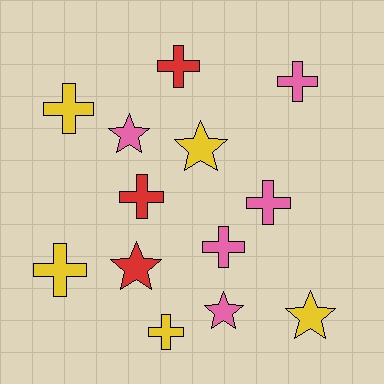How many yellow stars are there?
There are 2 yellow stars.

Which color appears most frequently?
Pink, with 5 objects.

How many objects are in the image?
There are 13 objects.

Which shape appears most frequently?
Cross, with 8 objects.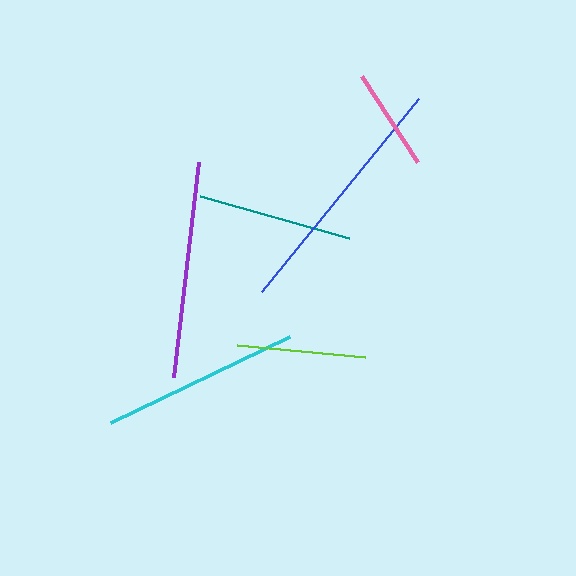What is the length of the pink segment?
The pink segment is approximately 103 pixels long.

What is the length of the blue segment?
The blue segment is approximately 248 pixels long.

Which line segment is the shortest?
The pink line is the shortest at approximately 103 pixels.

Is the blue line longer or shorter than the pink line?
The blue line is longer than the pink line.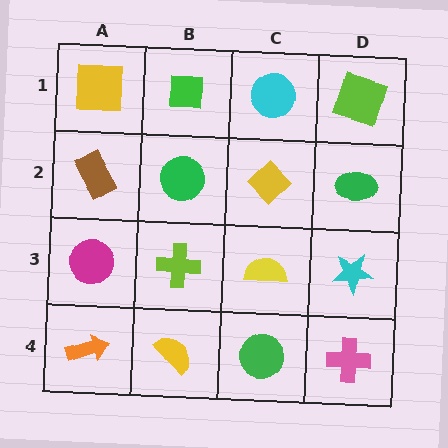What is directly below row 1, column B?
A green circle.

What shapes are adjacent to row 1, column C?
A yellow diamond (row 2, column C), a green square (row 1, column B), a lime square (row 1, column D).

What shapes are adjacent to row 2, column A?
A yellow square (row 1, column A), a magenta circle (row 3, column A), a green circle (row 2, column B).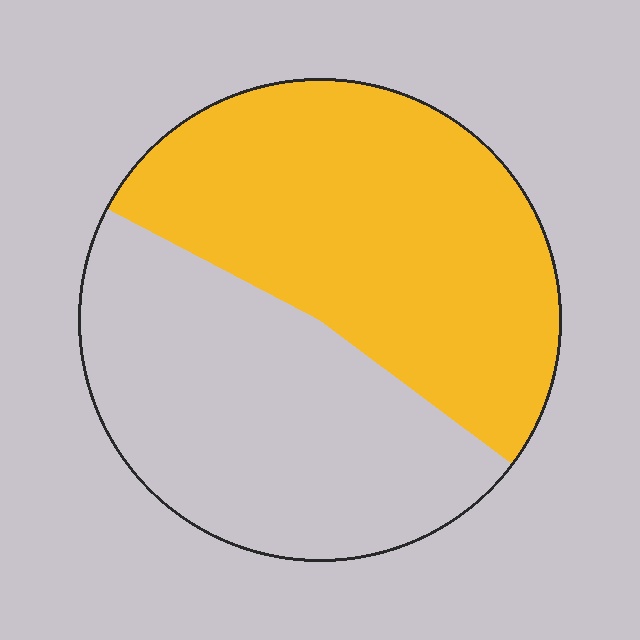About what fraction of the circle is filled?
About one half (1/2).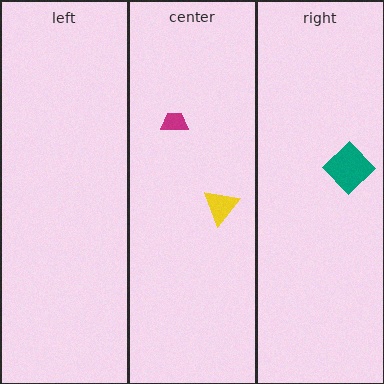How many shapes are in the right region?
1.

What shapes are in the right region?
The teal diamond.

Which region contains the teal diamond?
The right region.